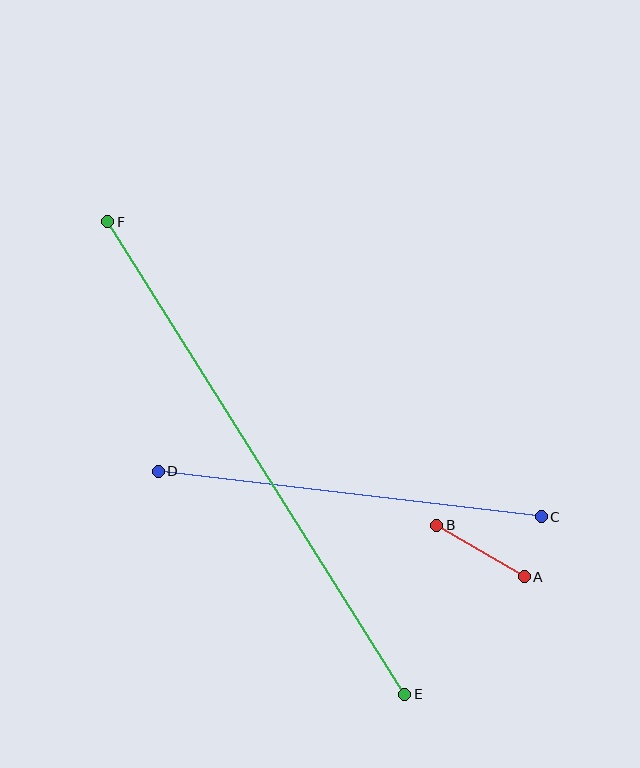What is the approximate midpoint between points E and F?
The midpoint is at approximately (256, 458) pixels.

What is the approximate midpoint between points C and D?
The midpoint is at approximately (350, 494) pixels.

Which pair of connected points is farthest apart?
Points E and F are farthest apart.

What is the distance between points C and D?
The distance is approximately 385 pixels.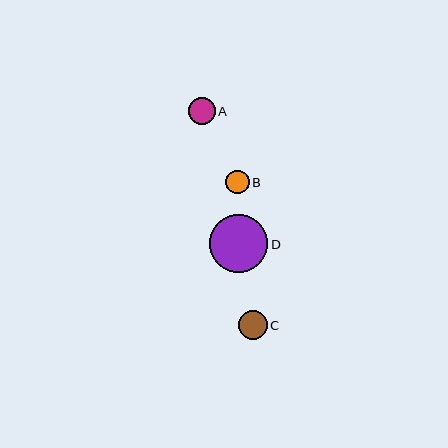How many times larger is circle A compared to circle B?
Circle A is approximately 1.1 times the size of circle B.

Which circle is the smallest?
Circle B is the smallest with a size of approximately 24 pixels.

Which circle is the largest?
Circle D is the largest with a size of approximately 58 pixels.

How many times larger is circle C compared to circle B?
Circle C is approximately 1.2 times the size of circle B.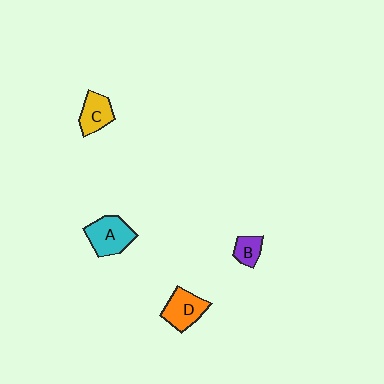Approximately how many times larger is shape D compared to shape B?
Approximately 1.8 times.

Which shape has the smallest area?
Shape B (purple).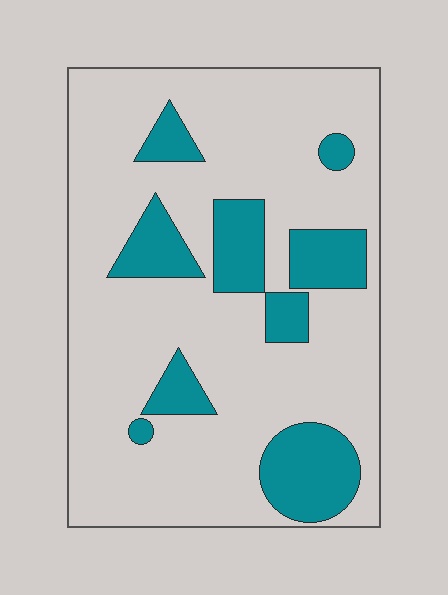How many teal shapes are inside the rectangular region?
9.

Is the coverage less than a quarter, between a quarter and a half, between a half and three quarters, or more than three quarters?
Less than a quarter.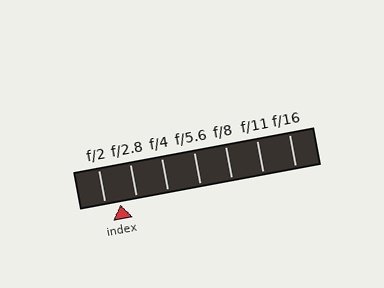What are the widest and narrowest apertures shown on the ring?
The widest aperture shown is f/2 and the narrowest is f/16.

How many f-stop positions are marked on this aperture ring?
There are 7 f-stop positions marked.